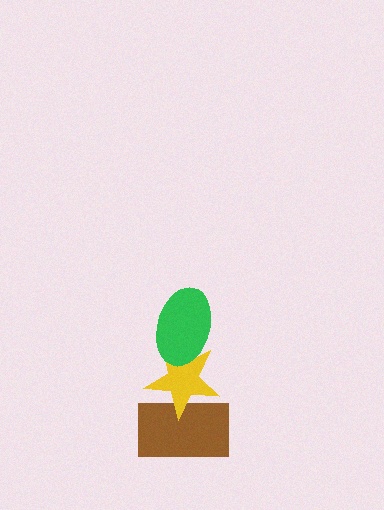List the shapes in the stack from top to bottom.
From top to bottom: the green ellipse, the yellow star, the brown rectangle.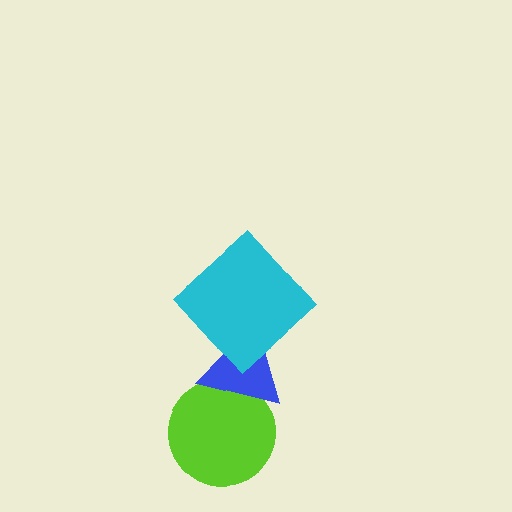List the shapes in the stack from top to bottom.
From top to bottom: the cyan diamond, the blue triangle, the lime circle.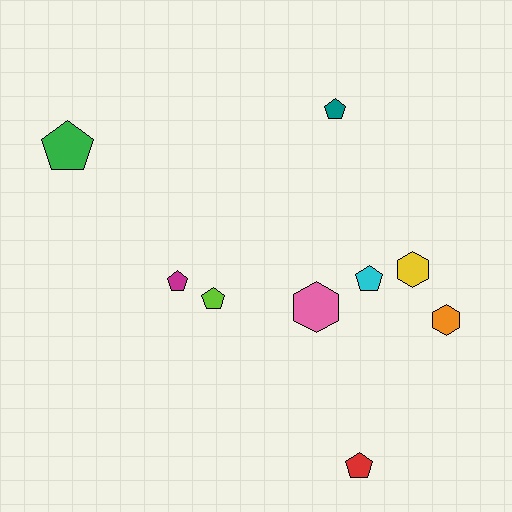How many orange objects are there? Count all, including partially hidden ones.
There is 1 orange object.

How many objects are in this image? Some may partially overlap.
There are 9 objects.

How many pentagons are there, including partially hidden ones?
There are 6 pentagons.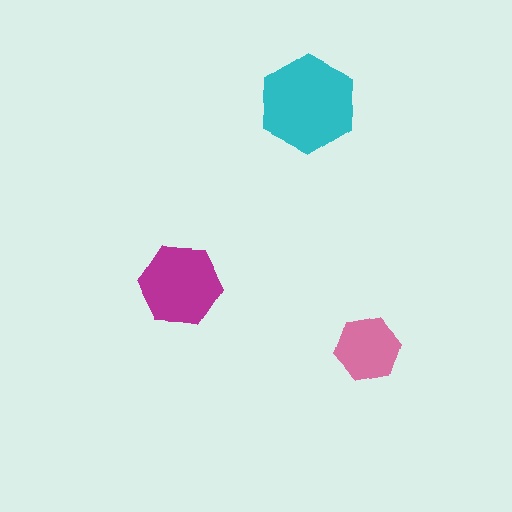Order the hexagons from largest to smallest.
the cyan one, the magenta one, the pink one.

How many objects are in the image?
There are 3 objects in the image.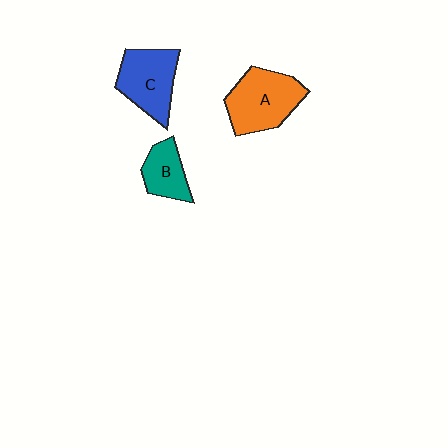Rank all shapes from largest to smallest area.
From largest to smallest: A (orange), C (blue), B (teal).